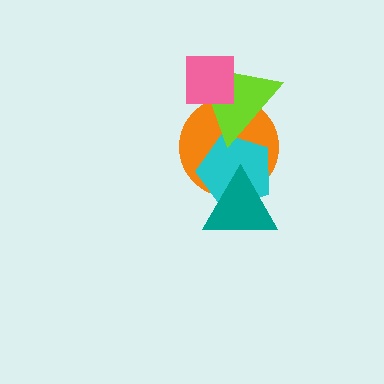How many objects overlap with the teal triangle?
2 objects overlap with the teal triangle.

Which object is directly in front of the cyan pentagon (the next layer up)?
The lime triangle is directly in front of the cyan pentagon.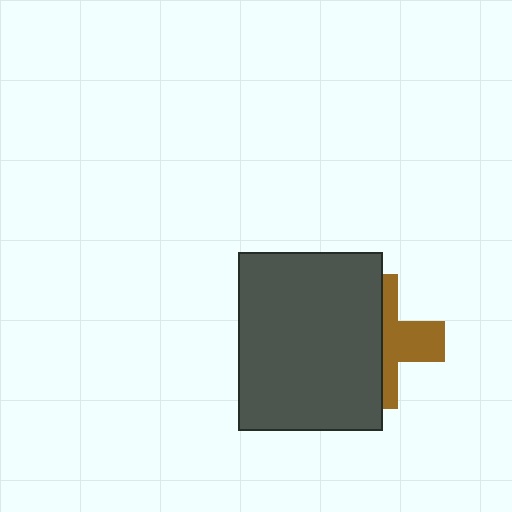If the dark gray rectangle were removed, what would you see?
You would see the complete brown cross.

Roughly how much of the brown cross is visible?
A small part of it is visible (roughly 41%).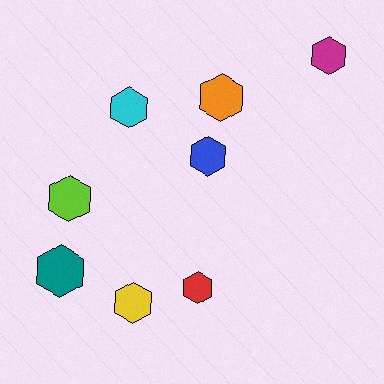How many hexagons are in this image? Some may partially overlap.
There are 8 hexagons.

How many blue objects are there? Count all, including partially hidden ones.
There is 1 blue object.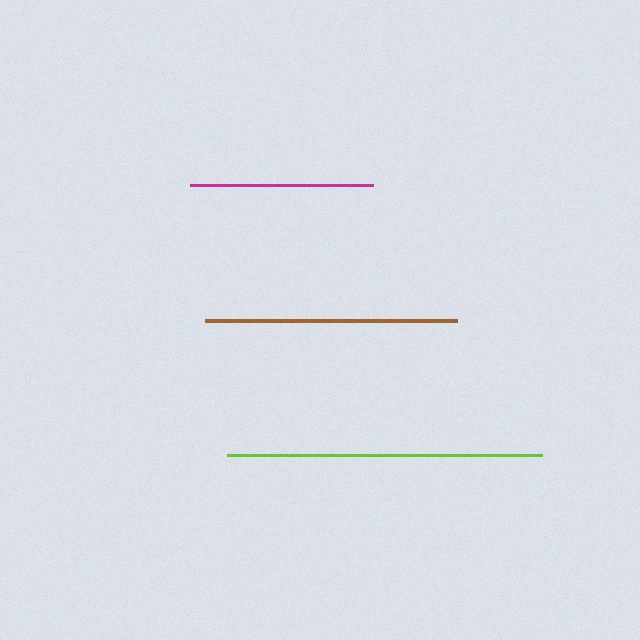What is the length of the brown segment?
The brown segment is approximately 252 pixels long.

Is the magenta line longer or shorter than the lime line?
The lime line is longer than the magenta line.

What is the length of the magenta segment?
The magenta segment is approximately 183 pixels long.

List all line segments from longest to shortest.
From longest to shortest: lime, brown, magenta.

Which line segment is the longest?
The lime line is the longest at approximately 316 pixels.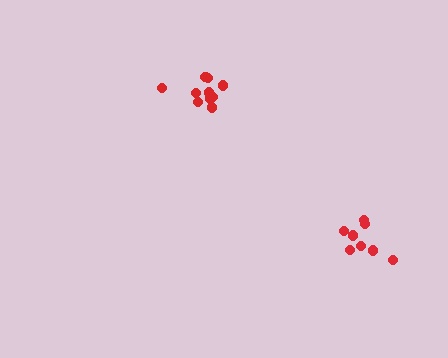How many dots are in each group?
Group 1: 10 dots, Group 2: 8 dots (18 total).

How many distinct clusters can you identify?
There are 2 distinct clusters.